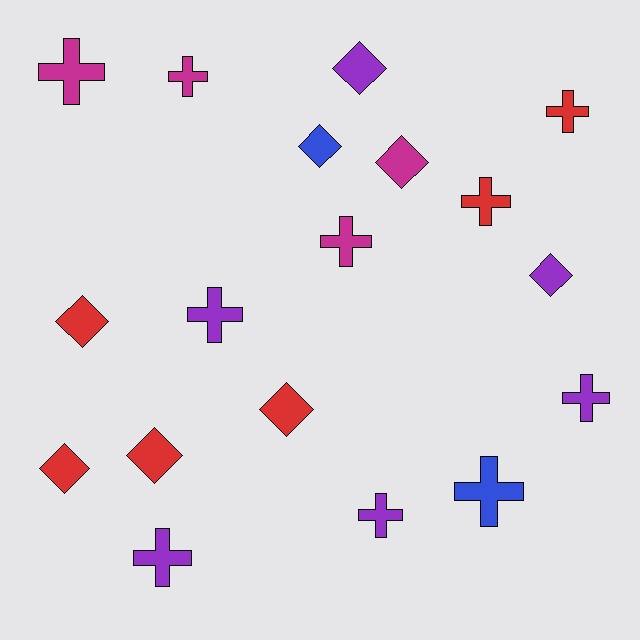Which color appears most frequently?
Red, with 6 objects.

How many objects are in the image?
There are 18 objects.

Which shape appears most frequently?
Cross, with 10 objects.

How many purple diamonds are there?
There are 2 purple diamonds.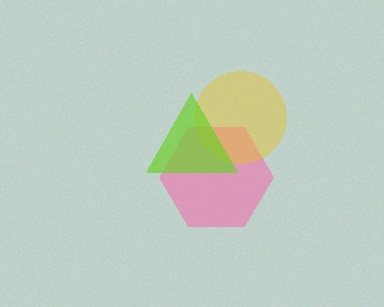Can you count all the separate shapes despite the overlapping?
Yes, there are 3 separate shapes.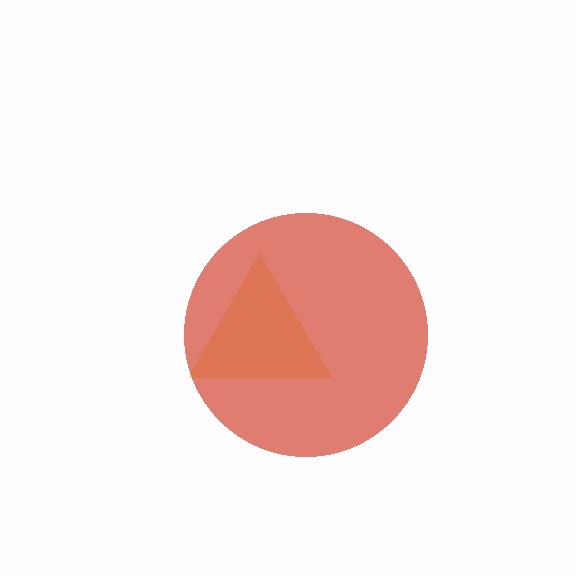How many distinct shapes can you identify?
There are 2 distinct shapes: a yellow triangle, a red circle.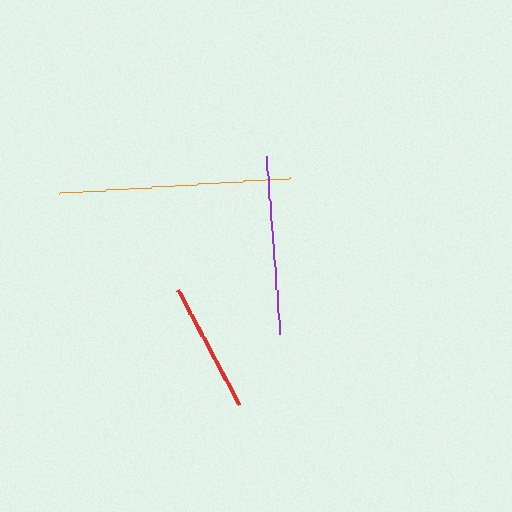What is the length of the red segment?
The red segment is approximately 130 pixels long.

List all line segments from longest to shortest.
From longest to shortest: orange, purple, red.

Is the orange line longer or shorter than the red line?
The orange line is longer than the red line.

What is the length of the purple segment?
The purple segment is approximately 179 pixels long.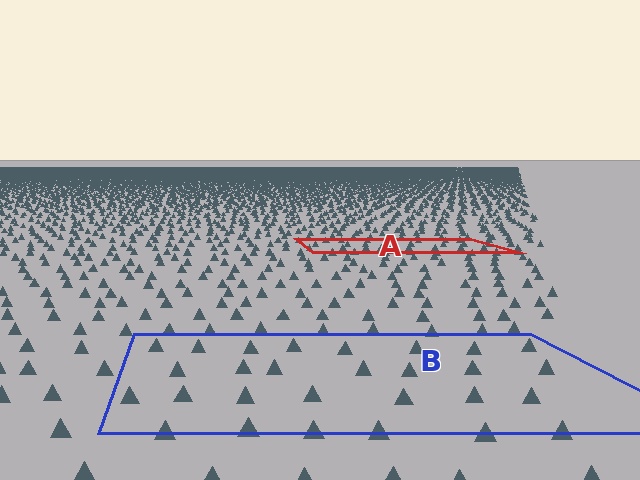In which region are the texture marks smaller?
The texture marks are smaller in region A, because it is farther away.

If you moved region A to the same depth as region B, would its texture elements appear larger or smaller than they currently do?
They would appear larger. At a closer depth, the same texture elements are projected at a bigger on-screen size.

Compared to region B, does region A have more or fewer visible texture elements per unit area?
Region A has more texture elements per unit area — they are packed more densely because it is farther away.